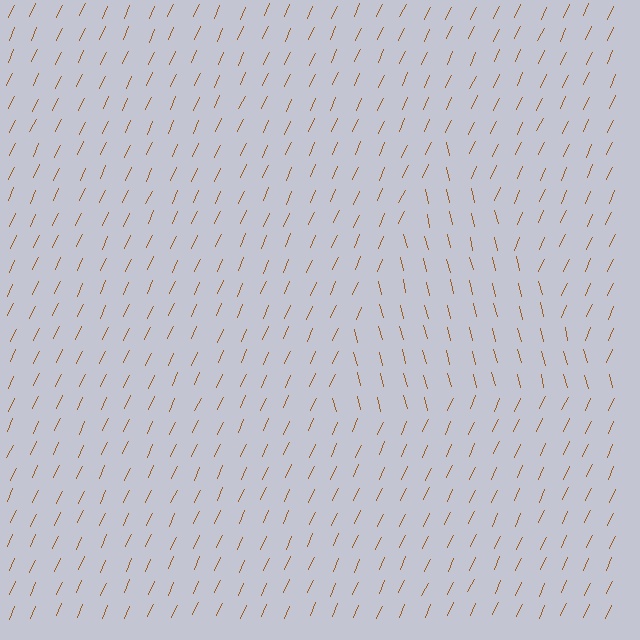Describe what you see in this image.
The image is filled with small brown line segments. A triangle region in the image has lines oriented differently from the surrounding lines, creating a visible texture boundary.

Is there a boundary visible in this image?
Yes, there is a texture boundary formed by a change in line orientation.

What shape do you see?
I see a triangle.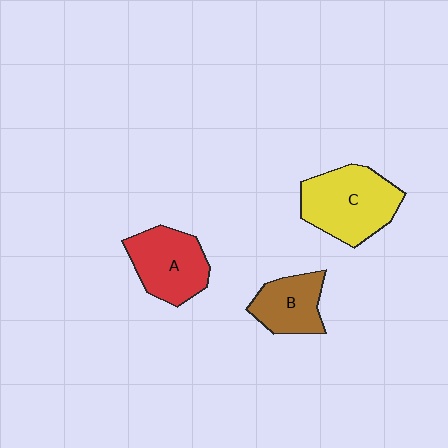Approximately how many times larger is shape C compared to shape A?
Approximately 1.2 times.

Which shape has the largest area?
Shape C (yellow).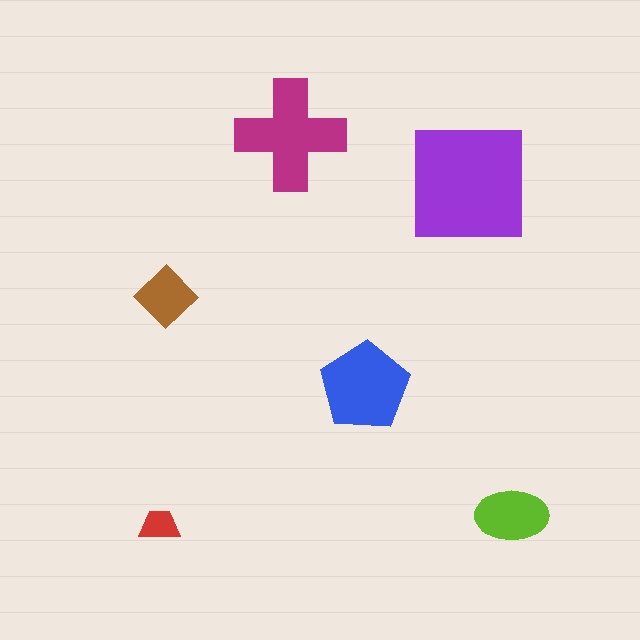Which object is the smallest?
The red trapezoid.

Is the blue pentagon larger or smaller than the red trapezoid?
Larger.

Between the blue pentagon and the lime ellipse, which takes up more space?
The blue pentagon.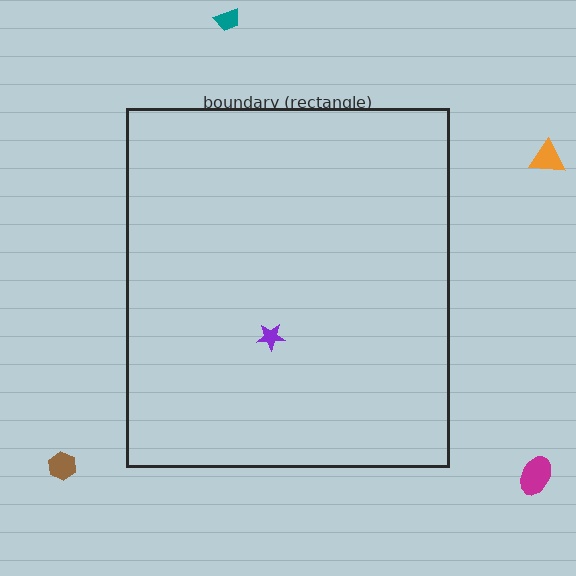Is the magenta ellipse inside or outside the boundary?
Outside.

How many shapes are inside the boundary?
1 inside, 4 outside.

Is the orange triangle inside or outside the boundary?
Outside.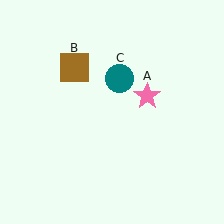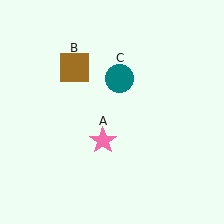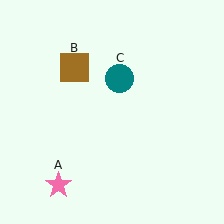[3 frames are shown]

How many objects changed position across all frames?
1 object changed position: pink star (object A).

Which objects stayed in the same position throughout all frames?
Brown square (object B) and teal circle (object C) remained stationary.